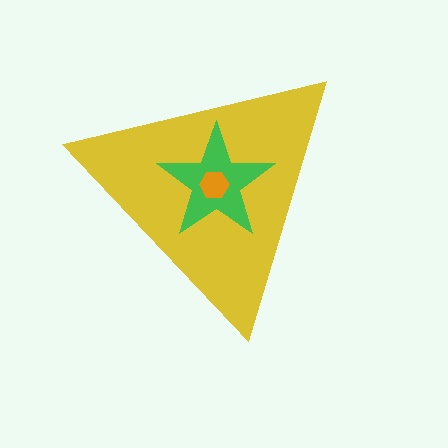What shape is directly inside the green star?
The orange hexagon.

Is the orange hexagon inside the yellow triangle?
Yes.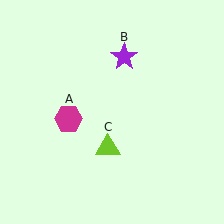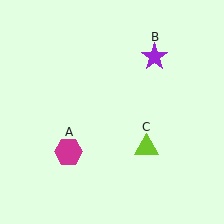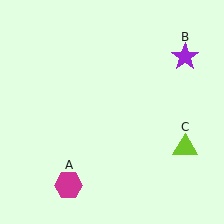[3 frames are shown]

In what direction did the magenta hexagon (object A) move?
The magenta hexagon (object A) moved down.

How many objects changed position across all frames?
3 objects changed position: magenta hexagon (object A), purple star (object B), lime triangle (object C).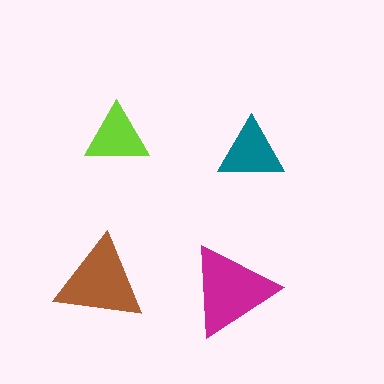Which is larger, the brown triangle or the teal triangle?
The brown one.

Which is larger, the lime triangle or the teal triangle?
The teal one.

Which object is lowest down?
The magenta triangle is bottommost.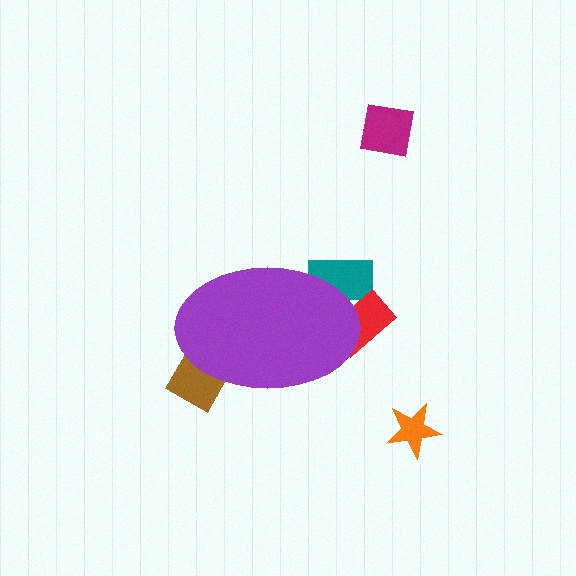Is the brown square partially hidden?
Yes, the brown square is partially hidden behind the purple ellipse.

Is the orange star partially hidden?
No, the orange star is fully visible.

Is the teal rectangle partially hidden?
Yes, the teal rectangle is partially hidden behind the purple ellipse.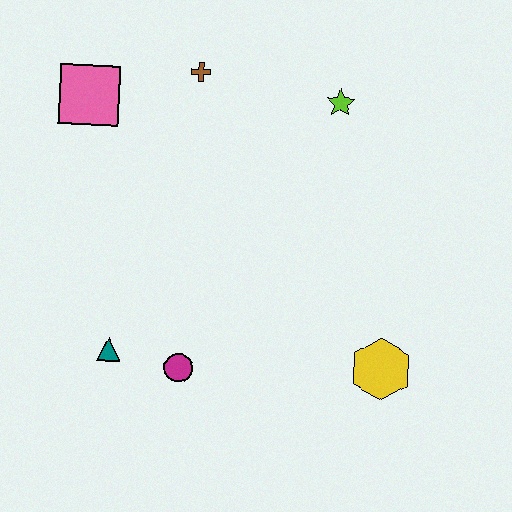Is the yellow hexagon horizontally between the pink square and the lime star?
No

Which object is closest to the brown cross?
The pink square is closest to the brown cross.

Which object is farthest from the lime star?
The teal triangle is farthest from the lime star.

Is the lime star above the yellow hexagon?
Yes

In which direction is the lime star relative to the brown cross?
The lime star is to the right of the brown cross.